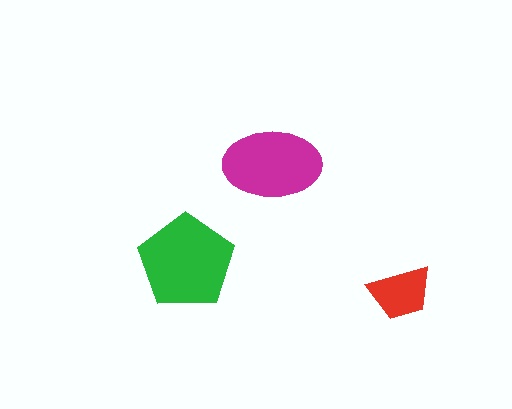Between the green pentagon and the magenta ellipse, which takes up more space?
The green pentagon.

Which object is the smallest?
The red trapezoid.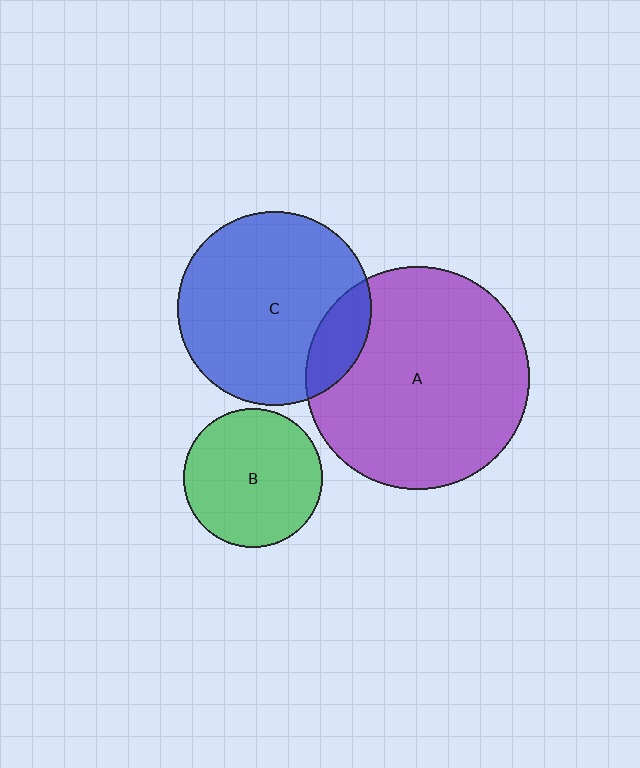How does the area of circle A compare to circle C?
Approximately 1.3 times.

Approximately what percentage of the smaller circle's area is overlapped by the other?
Approximately 15%.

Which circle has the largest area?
Circle A (purple).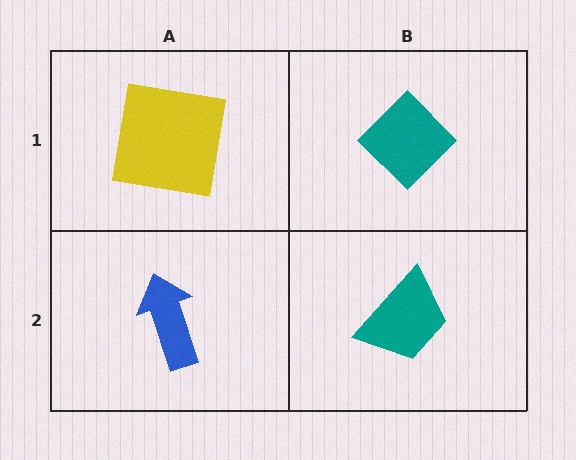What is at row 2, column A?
A blue arrow.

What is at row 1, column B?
A teal diamond.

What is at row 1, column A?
A yellow square.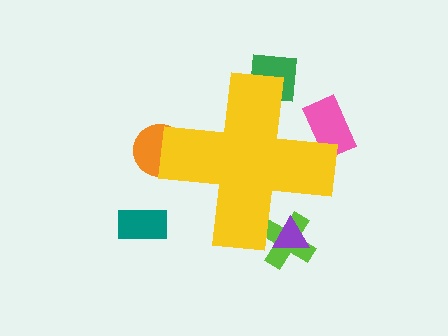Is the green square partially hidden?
Yes, the green square is partially hidden behind the yellow cross.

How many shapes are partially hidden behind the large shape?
5 shapes are partially hidden.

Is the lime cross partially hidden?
Yes, the lime cross is partially hidden behind the yellow cross.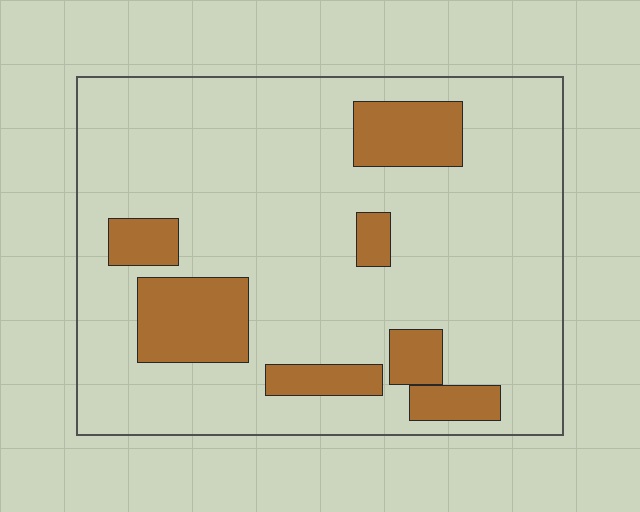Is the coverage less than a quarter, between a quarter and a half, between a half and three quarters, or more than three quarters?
Less than a quarter.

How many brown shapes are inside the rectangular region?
7.